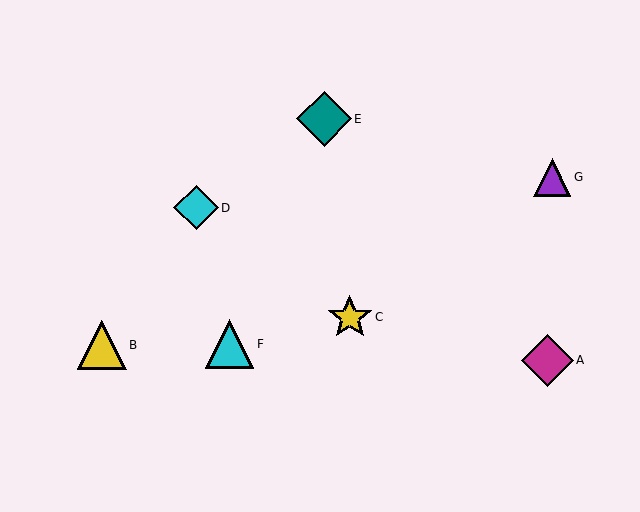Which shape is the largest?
The teal diamond (labeled E) is the largest.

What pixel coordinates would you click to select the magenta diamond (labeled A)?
Click at (548, 360) to select the magenta diamond A.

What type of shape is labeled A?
Shape A is a magenta diamond.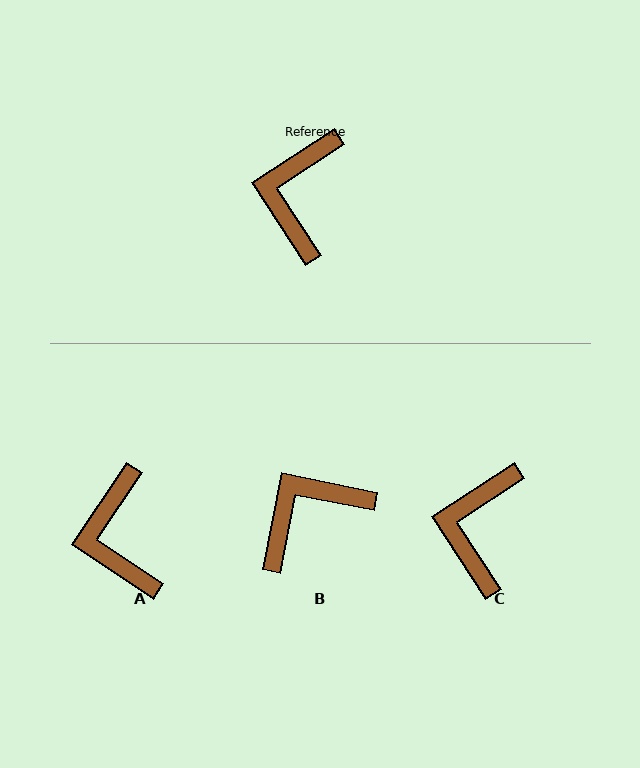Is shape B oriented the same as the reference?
No, it is off by about 44 degrees.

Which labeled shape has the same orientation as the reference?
C.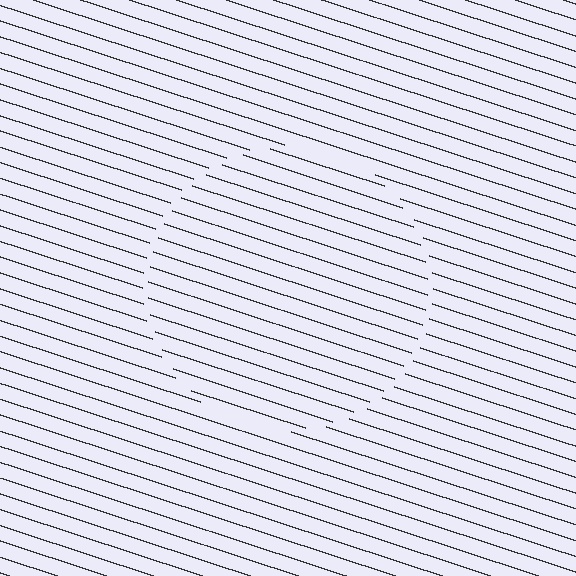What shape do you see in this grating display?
An illusory circle. The interior of the shape contains the same grating, shifted by half a period — the contour is defined by the phase discontinuity where line-ends from the inner and outer gratings abut.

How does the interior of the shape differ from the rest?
The interior of the shape contains the same grating, shifted by half a period — the contour is defined by the phase discontinuity where line-ends from the inner and outer gratings abut.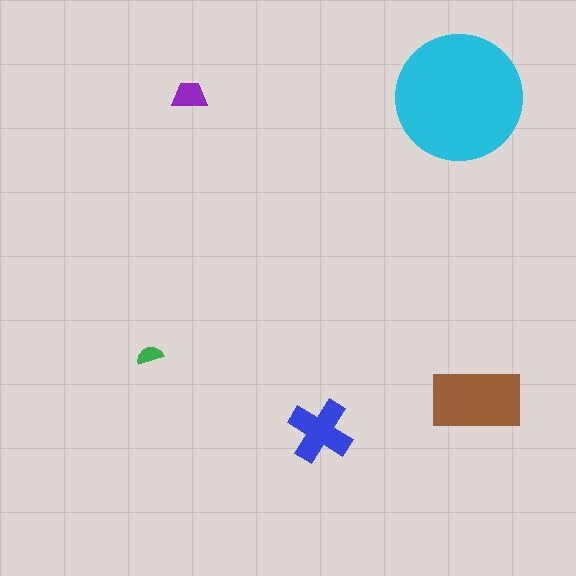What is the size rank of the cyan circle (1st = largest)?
1st.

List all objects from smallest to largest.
The green semicircle, the purple trapezoid, the blue cross, the brown rectangle, the cyan circle.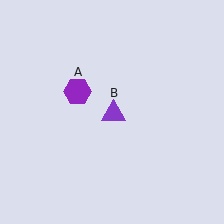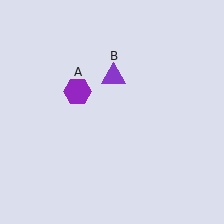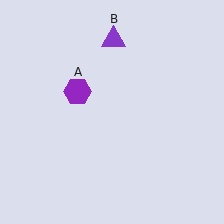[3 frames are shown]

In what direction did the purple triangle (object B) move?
The purple triangle (object B) moved up.